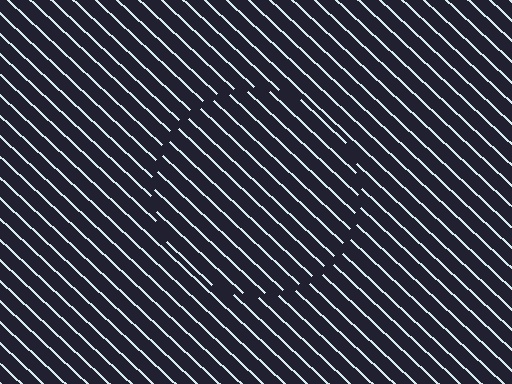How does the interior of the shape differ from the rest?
The interior of the shape contains the same grating, shifted by half a period — the contour is defined by the phase discontinuity where line-ends from the inner and outer gratings abut.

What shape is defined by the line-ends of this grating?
An illusory circle. The interior of the shape contains the same grating, shifted by half a period — the contour is defined by the phase discontinuity where line-ends from the inner and outer gratings abut.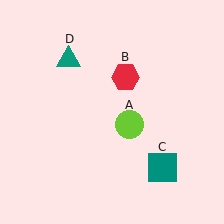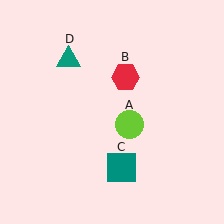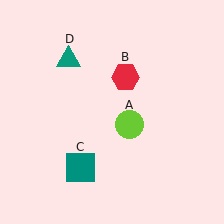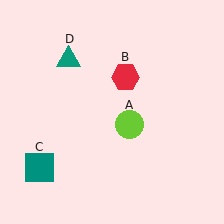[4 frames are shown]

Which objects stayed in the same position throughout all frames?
Lime circle (object A) and red hexagon (object B) and teal triangle (object D) remained stationary.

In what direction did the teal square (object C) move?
The teal square (object C) moved left.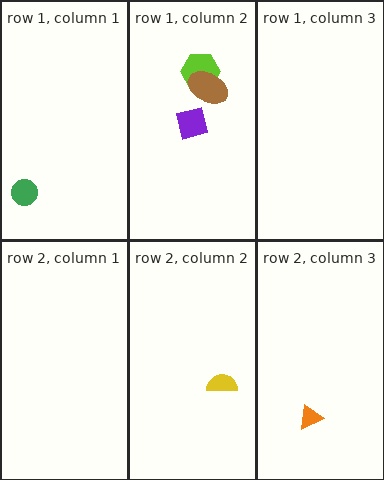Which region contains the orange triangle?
The row 2, column 3 region.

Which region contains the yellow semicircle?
The row 2, column 2 region.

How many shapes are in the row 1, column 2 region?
3.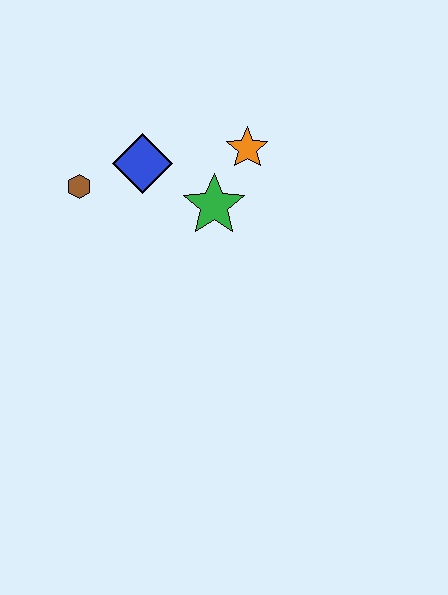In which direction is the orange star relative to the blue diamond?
The orange star is to the right of the blue diamond.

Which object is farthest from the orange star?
The brown hexagon is farthest from the orange star.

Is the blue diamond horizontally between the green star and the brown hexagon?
Yes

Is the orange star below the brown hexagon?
No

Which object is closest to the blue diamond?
The brown hexagon is closest to the blue diamond.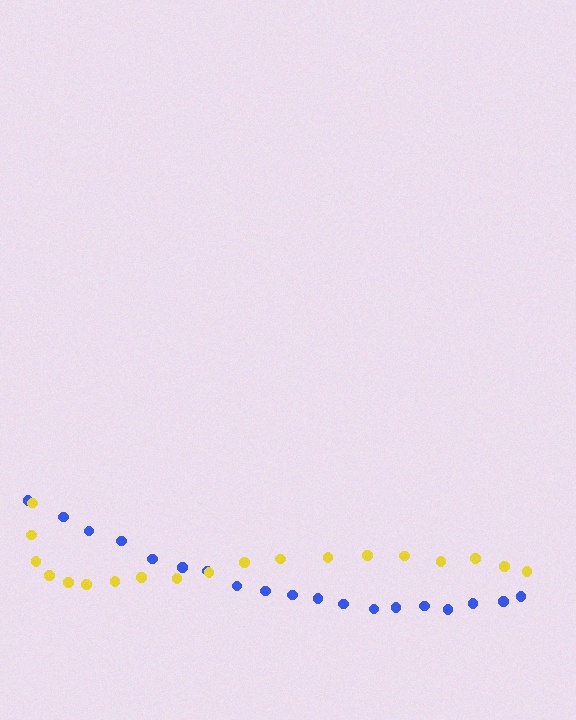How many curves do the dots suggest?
There are 2 distinct paths.